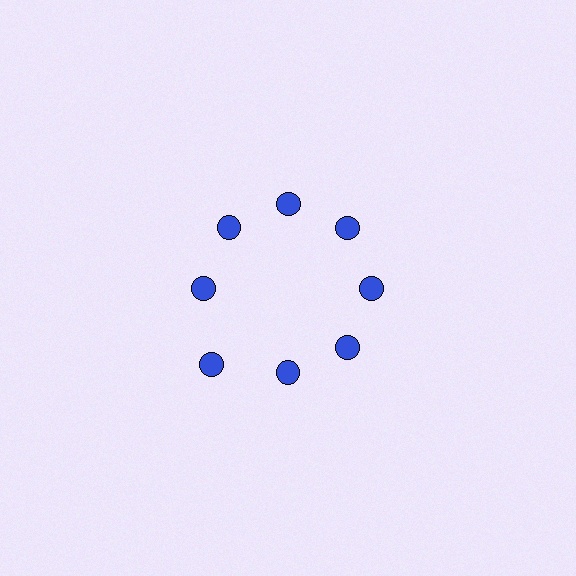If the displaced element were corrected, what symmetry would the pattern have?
It would have 8-fold rotational symmetry — the pattern would map onto itself every 45 degrees.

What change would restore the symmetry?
The symmetry would be restored by moving it inward, back onto the ring so that all 8 circles sit at equal angles and equal distance from the center.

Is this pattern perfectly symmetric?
No. The 8 blue circles are arranged in a ring, but one element near the 8 o'clock position is pushed outward from the center, breaking the 8-fold rotational symmetry.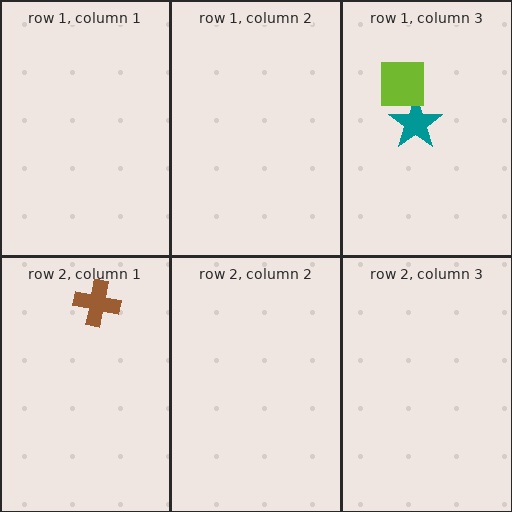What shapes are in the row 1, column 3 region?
The teal star, the lime square.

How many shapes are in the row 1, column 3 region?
2.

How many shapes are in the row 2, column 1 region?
1.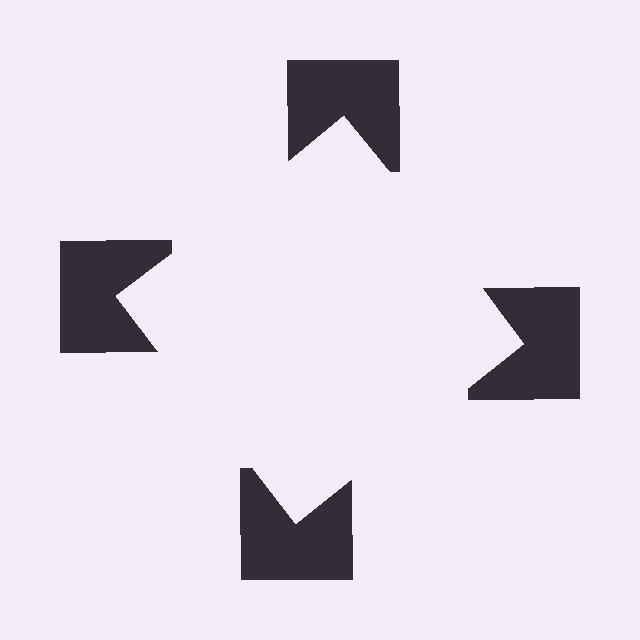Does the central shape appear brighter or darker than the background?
It typically appears slightly brighter than the background, even though no actual brightness change is drawn.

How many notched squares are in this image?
There are 4 — one at each vertex of the illusory square.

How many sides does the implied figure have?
4 sides.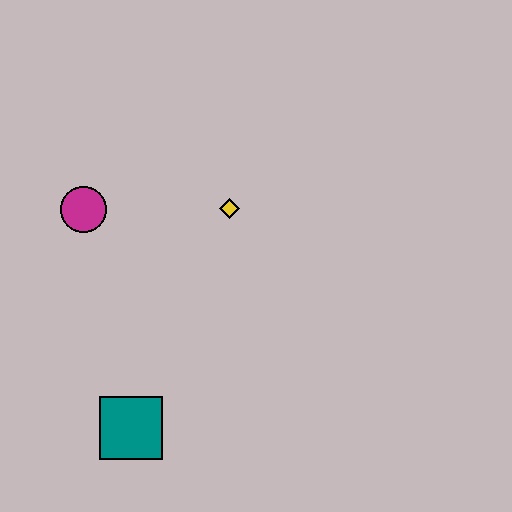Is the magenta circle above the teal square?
Yes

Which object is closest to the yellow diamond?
The magenta circle is closest to the yellow diamond.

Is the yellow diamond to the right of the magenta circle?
Yes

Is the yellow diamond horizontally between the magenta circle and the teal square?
No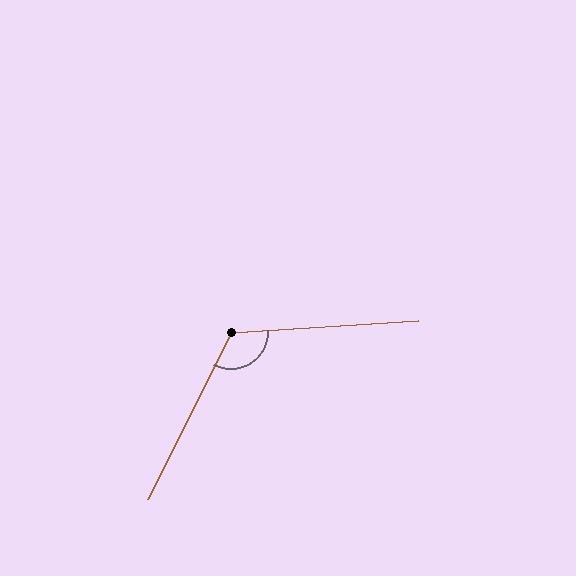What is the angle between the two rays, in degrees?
Approximately 120 degrees.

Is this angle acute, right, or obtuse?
It is obtuse.